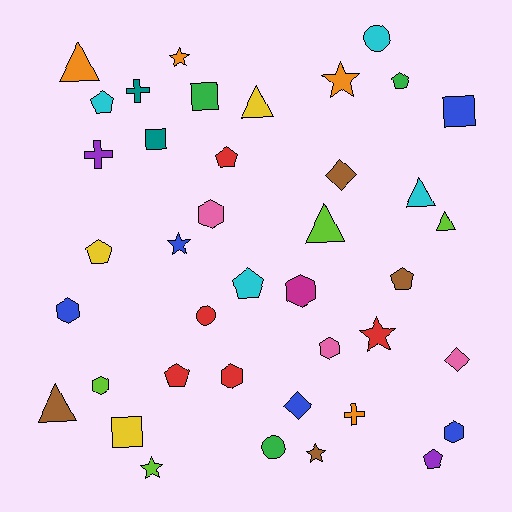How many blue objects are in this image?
There are 5 blue objects.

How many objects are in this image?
There are 40 objects.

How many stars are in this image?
There are 6 stars.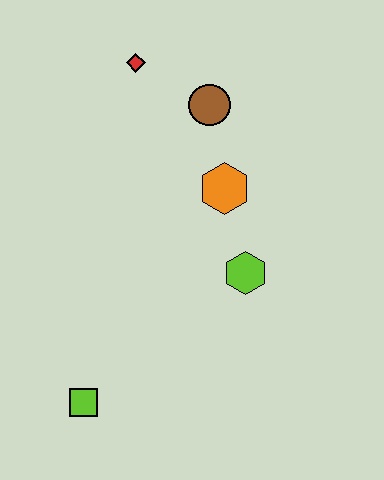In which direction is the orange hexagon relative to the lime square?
The orange hexagon is above the lime square.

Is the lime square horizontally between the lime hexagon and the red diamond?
No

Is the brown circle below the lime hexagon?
No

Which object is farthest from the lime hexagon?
The red diamond is farthest from the lime hexagon.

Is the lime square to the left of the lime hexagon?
Yes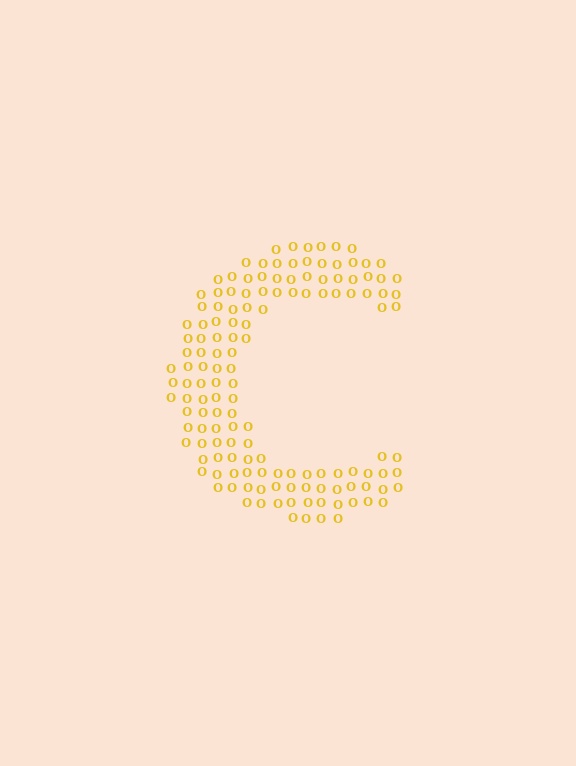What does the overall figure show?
The overall figure shows the letter C.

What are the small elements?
The small elements are letter O's.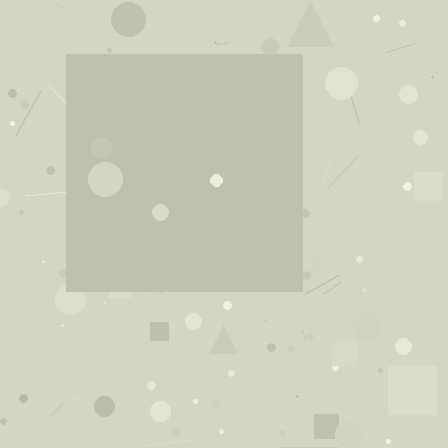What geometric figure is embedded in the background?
A square is embedded in the background.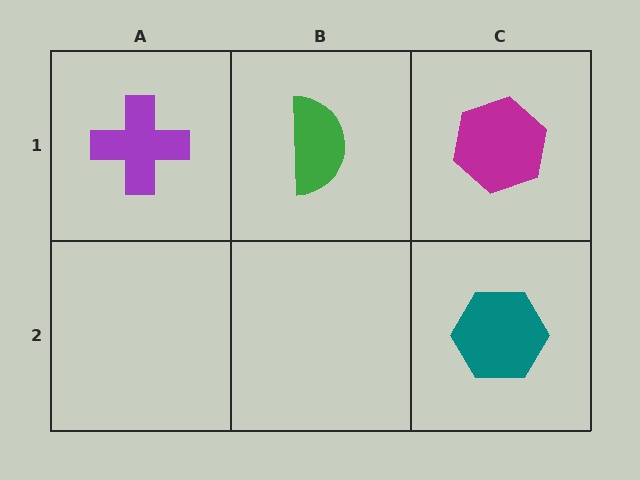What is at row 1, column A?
A purple cross.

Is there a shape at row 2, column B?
No, that cell is empty.